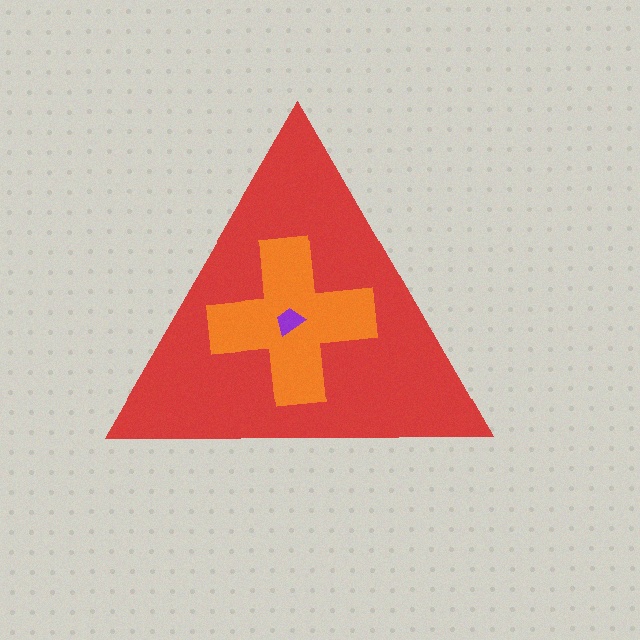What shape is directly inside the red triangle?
The orange cross.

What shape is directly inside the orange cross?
The purple trapezoid.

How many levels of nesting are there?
3.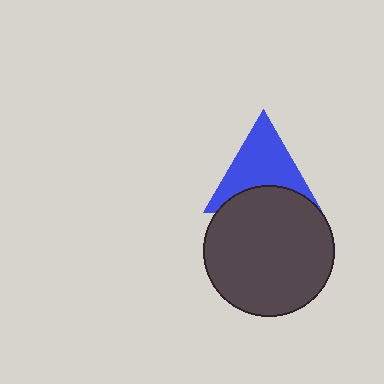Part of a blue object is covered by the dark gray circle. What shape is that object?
It is a triangle.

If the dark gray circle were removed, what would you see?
You would see the complete blue triangle.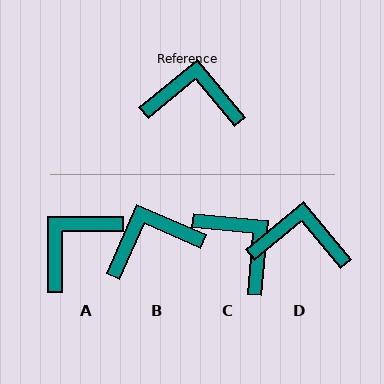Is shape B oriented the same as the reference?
No, it is off by about 27 degrees.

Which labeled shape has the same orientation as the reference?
D.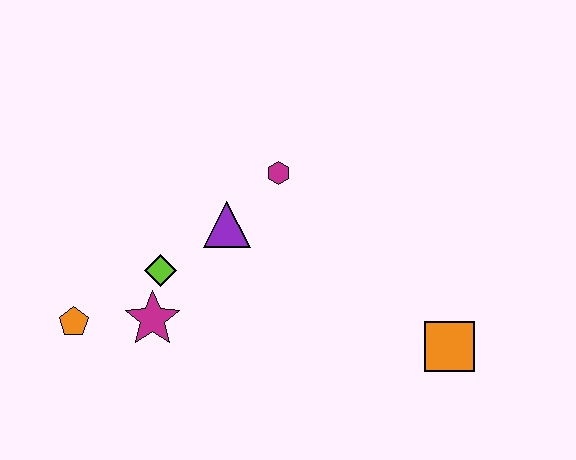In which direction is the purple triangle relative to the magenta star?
The purple triangle is above the magenta star.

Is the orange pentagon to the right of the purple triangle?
No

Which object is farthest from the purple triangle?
The orange square is farthest from the purple triangle.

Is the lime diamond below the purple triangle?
Yes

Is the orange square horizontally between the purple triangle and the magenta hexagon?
No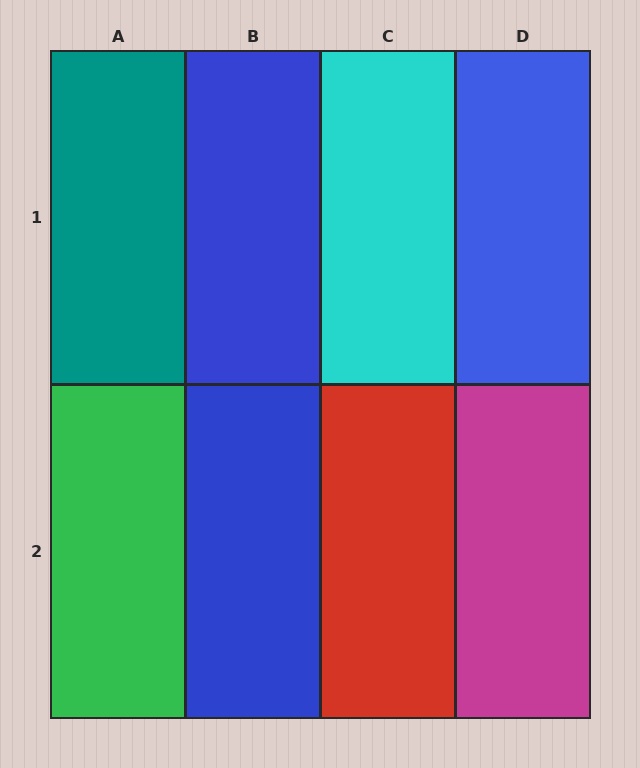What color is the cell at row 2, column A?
Green.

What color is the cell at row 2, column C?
Red.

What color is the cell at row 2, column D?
Magenta.